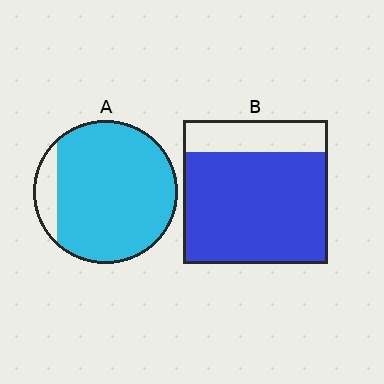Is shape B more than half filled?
Yes.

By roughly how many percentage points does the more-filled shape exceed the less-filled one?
By roughly 10 percentage points (A over B).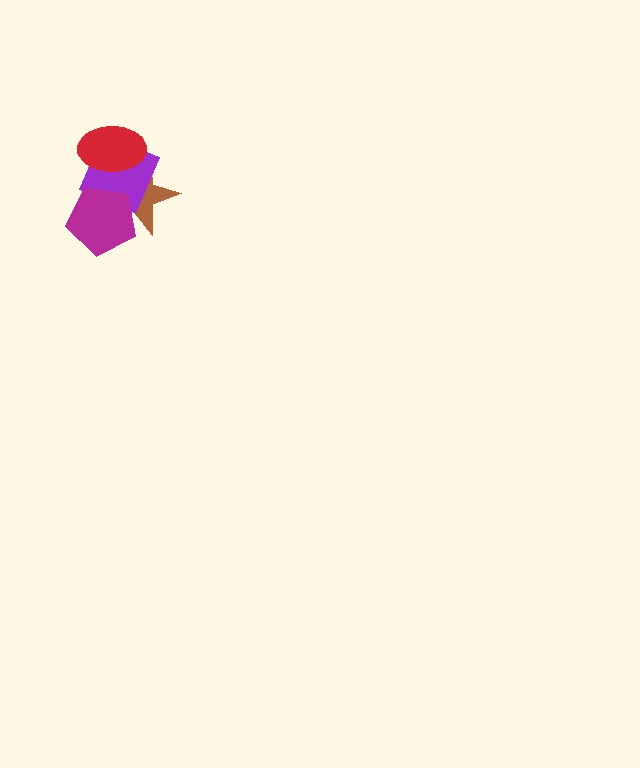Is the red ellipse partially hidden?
No, no other shape covers it.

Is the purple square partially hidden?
Yes, it is partially covered by another shape.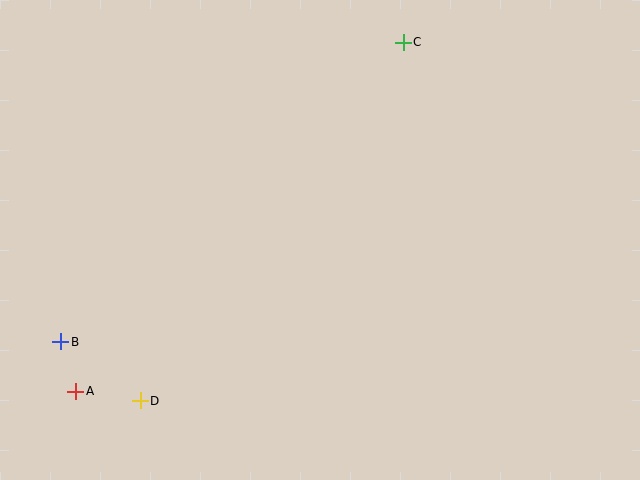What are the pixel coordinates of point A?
Point A is at (76, 391).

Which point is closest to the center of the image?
Point C at (403, 42) is closest to the center.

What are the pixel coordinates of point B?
Point B is at (61, 342).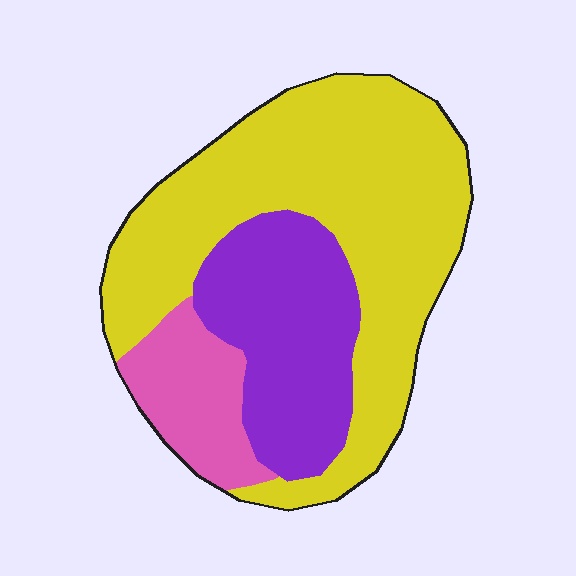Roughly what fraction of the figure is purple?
Purple covers roughly 25% of the figure.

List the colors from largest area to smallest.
From largest to smallest: yellow, purple, pink.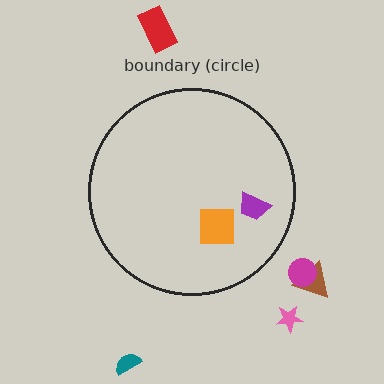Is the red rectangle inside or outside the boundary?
Outside.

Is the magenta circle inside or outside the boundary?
Outside.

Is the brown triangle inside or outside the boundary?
Outside.